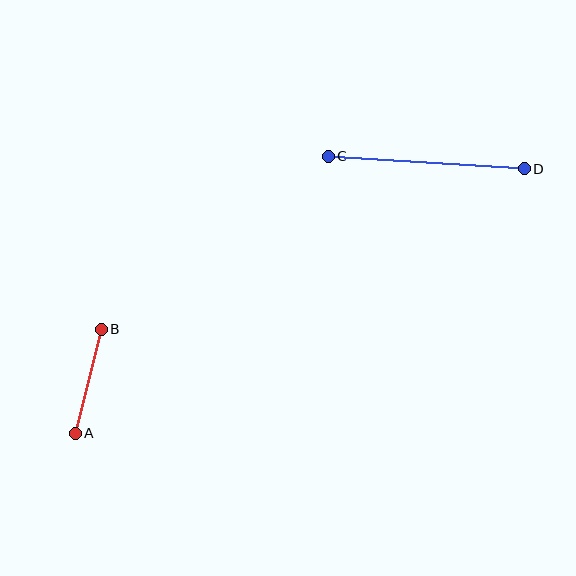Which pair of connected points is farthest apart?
Points C and D are farthest apart.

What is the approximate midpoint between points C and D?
The midpoint is at approximately (426, 162) pixels.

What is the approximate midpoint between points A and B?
The midpoint is at approximately (88, 381) pixels.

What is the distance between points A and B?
The distance is approximately 107 pixels.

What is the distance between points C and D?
The distance is approximately 197 pixels.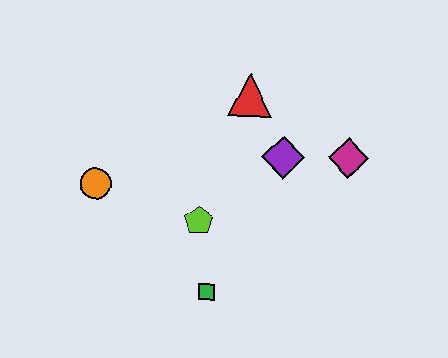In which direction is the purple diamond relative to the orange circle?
The purple diamond is to the right of the orange circle.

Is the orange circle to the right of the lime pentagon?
No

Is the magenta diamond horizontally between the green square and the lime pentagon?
No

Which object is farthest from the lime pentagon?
The magenta diamond is farthest from the lime pentagon.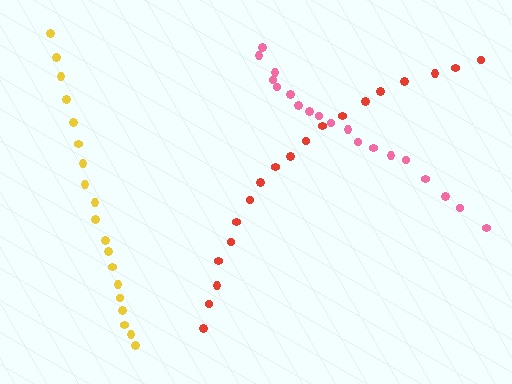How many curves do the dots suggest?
There are 3 distinct paths.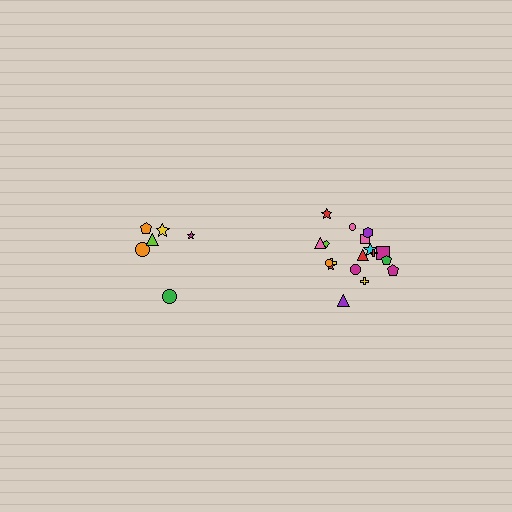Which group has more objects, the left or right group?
The right group.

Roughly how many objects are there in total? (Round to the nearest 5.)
Roughly 25 objects in total.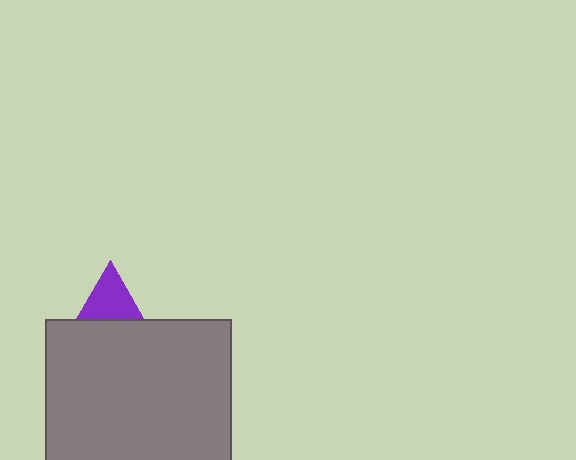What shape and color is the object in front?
The object in front is a gray square.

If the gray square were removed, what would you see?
You would see the complete purple triangle.